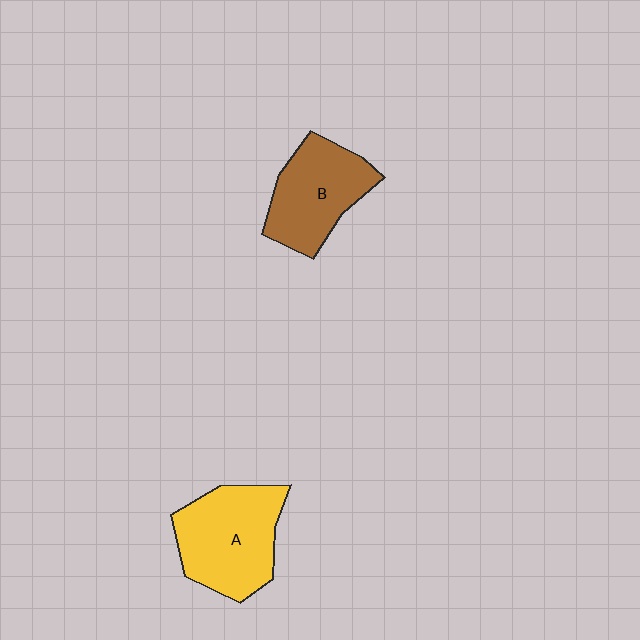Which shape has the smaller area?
Shape B (brown).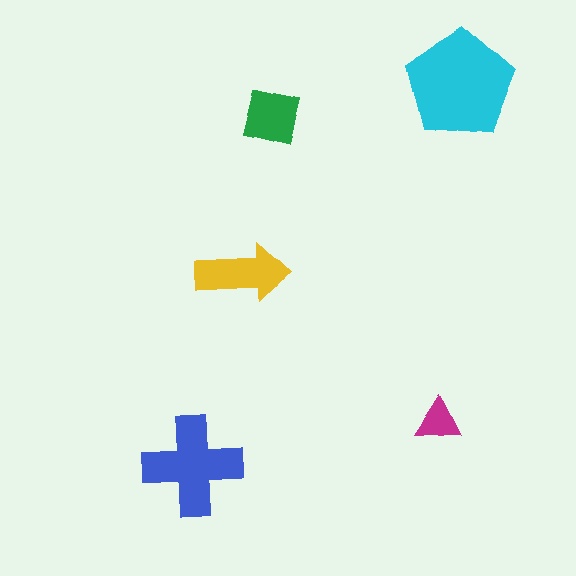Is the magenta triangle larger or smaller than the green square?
Smaller.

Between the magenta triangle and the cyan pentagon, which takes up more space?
The cyan pentagon.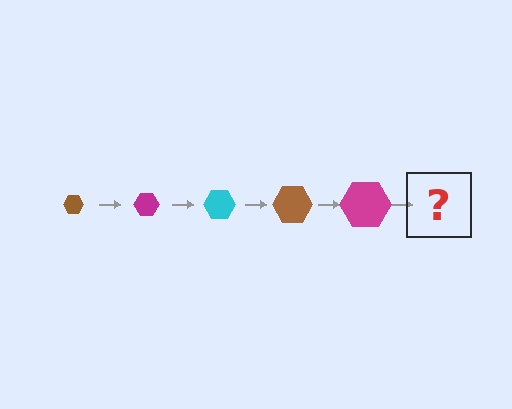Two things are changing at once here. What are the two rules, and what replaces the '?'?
The two rules are that the hexagon grows larger each step and the color cycles through brown, magenta, and cyan. The '?' should be a cyan hexagon, larger than the previous one.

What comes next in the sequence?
The next element should be a cyan hexagon, larger than the previous one.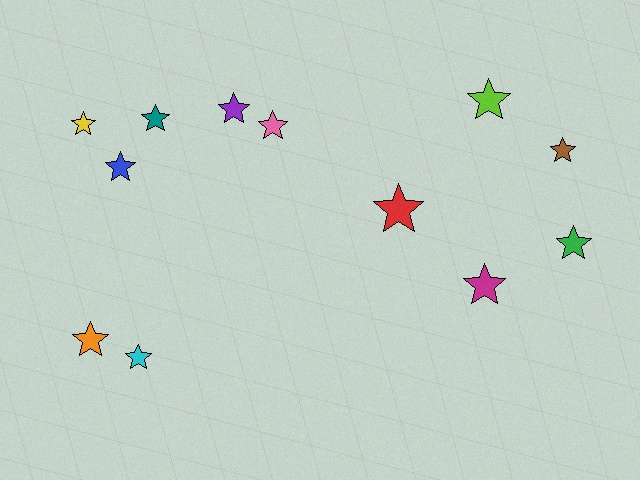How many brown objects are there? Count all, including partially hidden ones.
There is 1 brown object.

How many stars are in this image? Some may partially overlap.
There are 12 stars.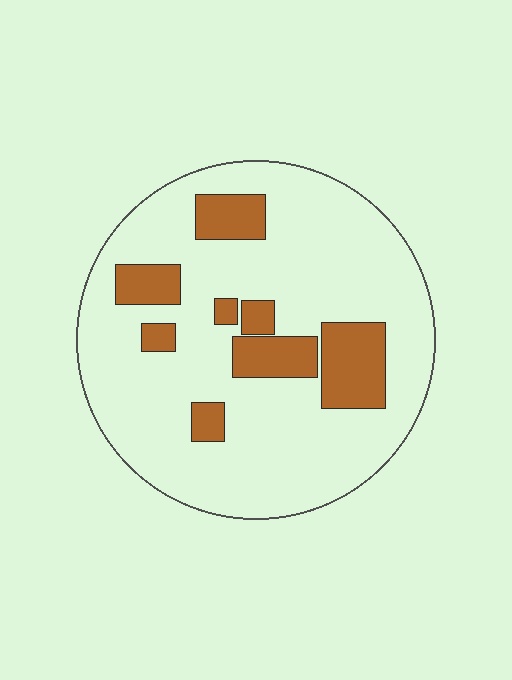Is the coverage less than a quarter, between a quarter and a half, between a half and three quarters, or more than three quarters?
Less than a quarter.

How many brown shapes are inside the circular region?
8.